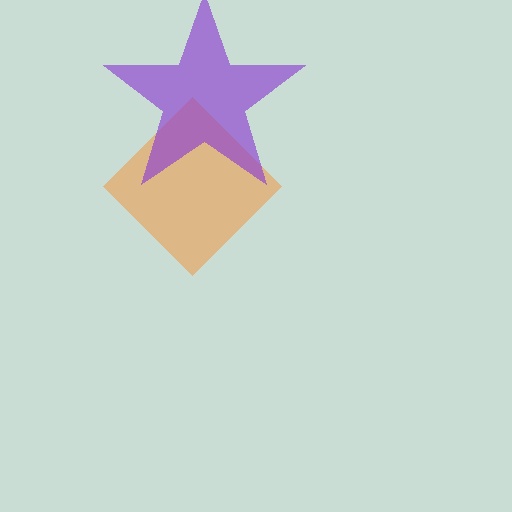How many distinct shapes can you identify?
There are 2 distinct shapes: an orange diamond, a purple star.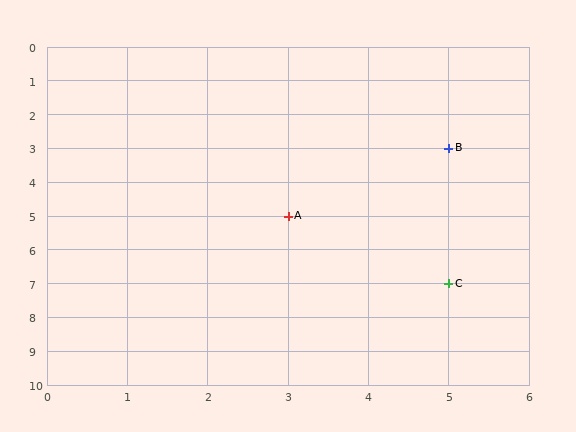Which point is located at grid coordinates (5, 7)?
Point C is at (5, 7).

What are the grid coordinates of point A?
Point A is at grid coordinates (3, 5).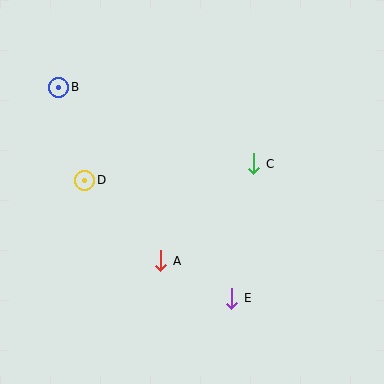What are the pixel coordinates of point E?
Point E is at (232, 298).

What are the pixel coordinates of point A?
Point A is at (160, 261).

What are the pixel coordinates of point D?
Point D is at (85, 180).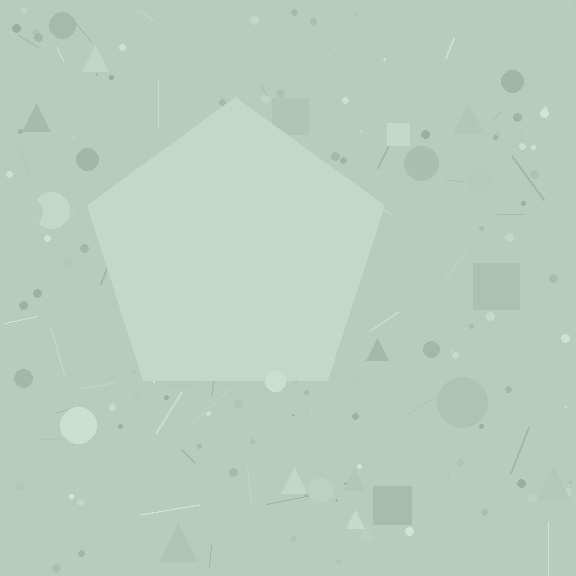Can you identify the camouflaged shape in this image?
The camouflaged shape is a pentagon.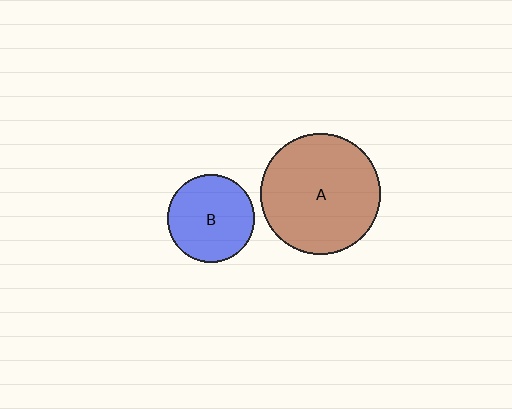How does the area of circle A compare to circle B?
Approximately 1.9 times.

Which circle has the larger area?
Circle A (brown).